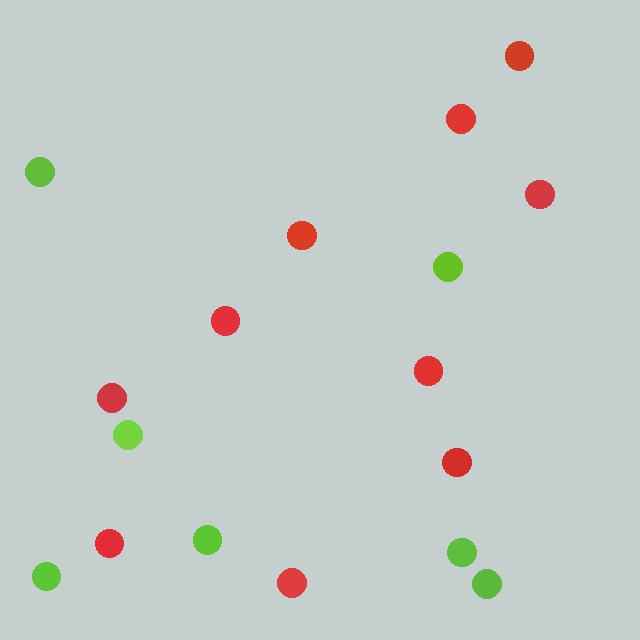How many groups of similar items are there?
There are 2 groups: one group of red circles (10) and one group of lime circles (7).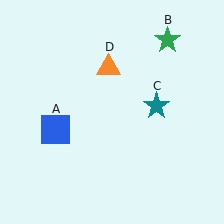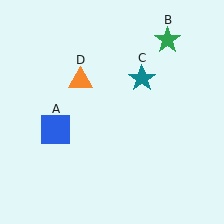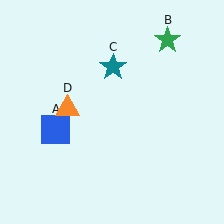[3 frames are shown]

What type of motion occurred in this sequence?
The teal star (object C), orange triangle (object D) rotated counterclockwise around the center of the scene.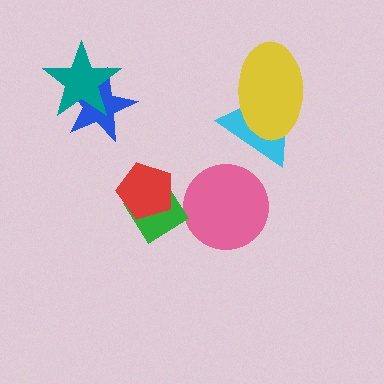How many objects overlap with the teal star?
1 object overlaps with the teal star.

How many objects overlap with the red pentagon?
1 object overlaps with the red pentagon.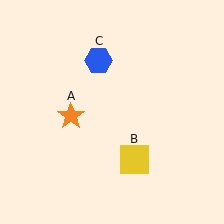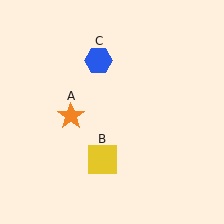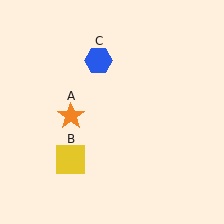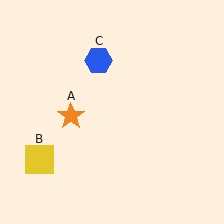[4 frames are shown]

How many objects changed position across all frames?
1 object changed position: yellow square (object B).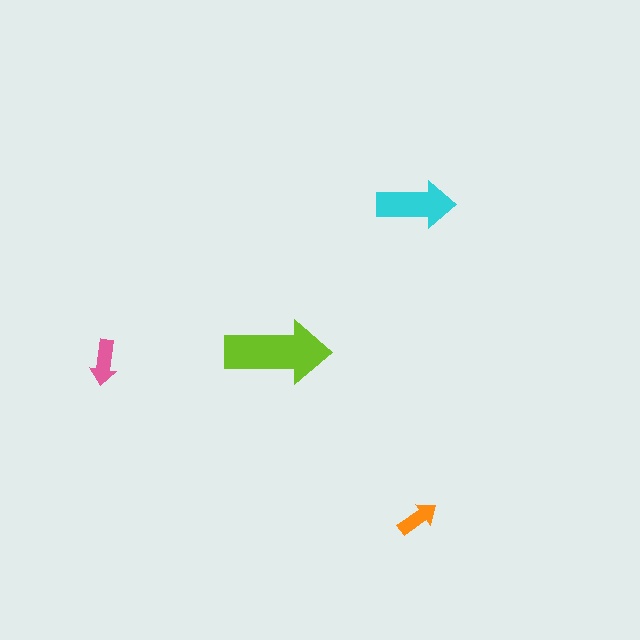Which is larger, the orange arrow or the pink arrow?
The pink one.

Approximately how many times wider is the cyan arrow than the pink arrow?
About 1.5 times wider.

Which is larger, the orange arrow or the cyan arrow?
The cyan one.